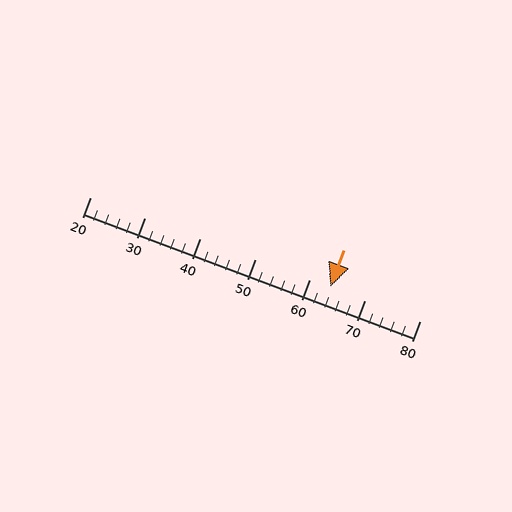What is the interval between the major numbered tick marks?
The major tick marks are spaced 10 units apart.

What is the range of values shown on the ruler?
The ruler shows values from 20 to 80.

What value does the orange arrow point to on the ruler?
The orange arrow points to approximately 64.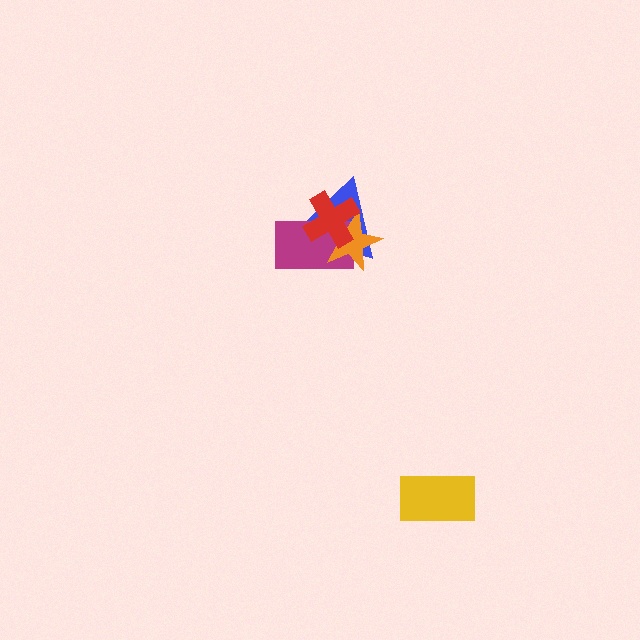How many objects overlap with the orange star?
3 objects overlap with the orange star.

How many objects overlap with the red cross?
3 objects overlap with the red cross.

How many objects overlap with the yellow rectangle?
0 objects overlap with the yellow rectangle.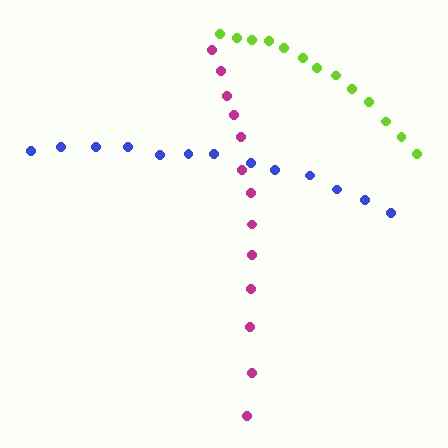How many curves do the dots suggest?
There are 3 distinct paths.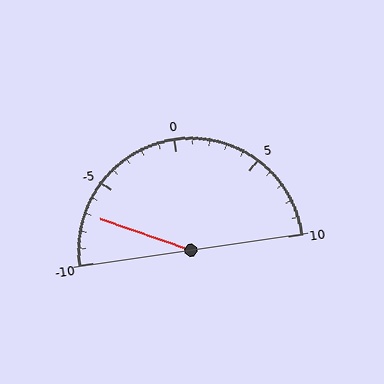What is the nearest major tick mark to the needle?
The nearest major tick mark is -5.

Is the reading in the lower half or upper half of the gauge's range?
The reading is in the lower half of the range (-10 to 10).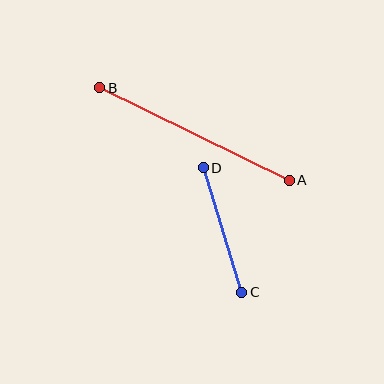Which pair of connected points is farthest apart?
Points A and B are farthest apart.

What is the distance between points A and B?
The distance is approximately 211 pixels.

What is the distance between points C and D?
The distance is approximately 131 pixels.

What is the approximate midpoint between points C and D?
The midpoint is at approximately (223, 230) pixels.